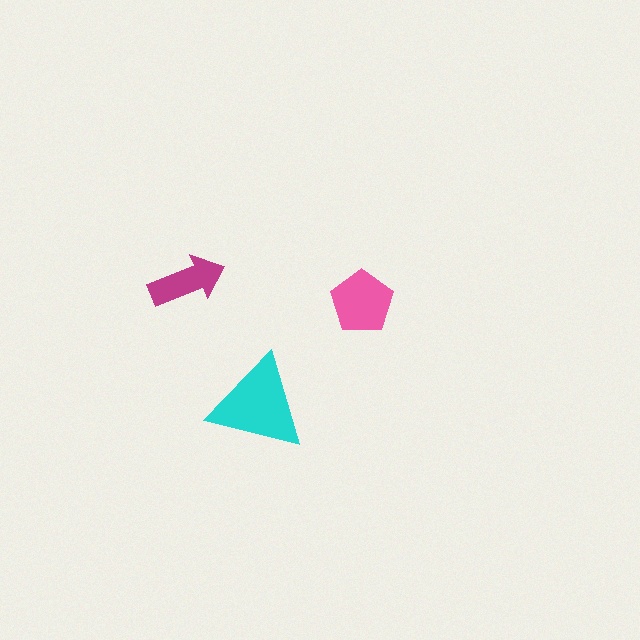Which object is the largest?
The cyan triangle.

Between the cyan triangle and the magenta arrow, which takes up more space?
The cyan triangle.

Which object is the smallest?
The magenta arrow.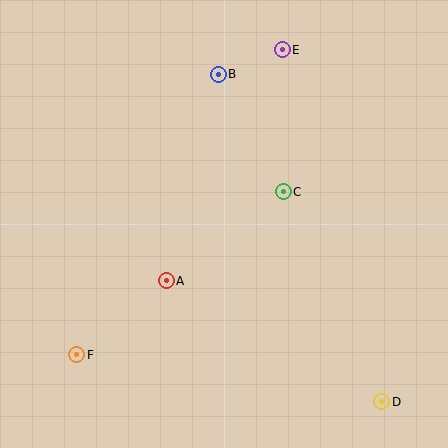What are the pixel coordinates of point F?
Point F is at (77, 355).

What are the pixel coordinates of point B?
Point B is at (218, 74).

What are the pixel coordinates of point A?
Point A is at (166, 281).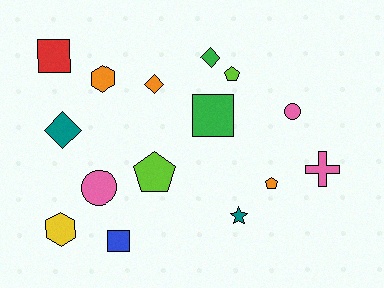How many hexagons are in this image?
There are 2 hexagons.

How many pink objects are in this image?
There are 3 pink objects.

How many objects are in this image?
There are 15 objects.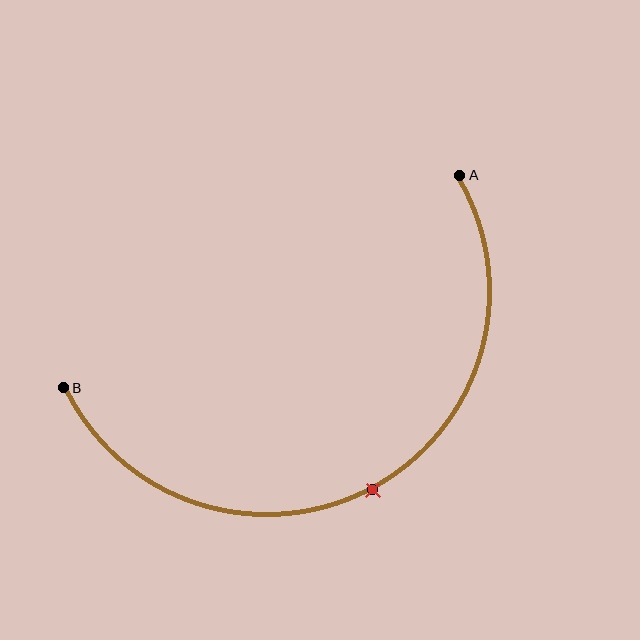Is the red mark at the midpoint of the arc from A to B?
Yes. The red mark lies on the arc at equal arc-length from both A and B — it is the arc midpoint.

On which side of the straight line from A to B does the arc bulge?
The arc bulges below the straight line connecting A and B.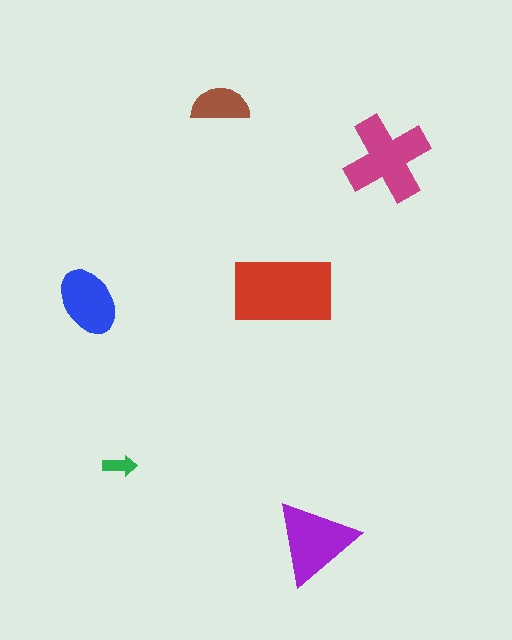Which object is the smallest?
The green arrow.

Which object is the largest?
The red rectangle.